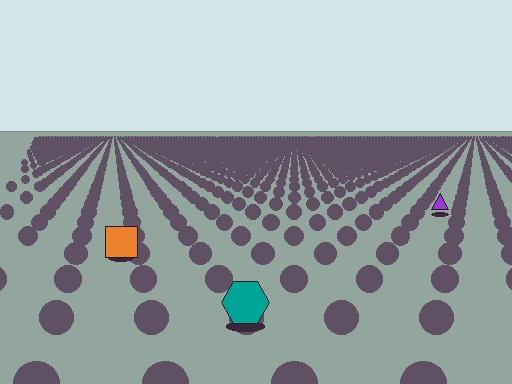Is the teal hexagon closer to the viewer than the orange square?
Yes. The teal hexagon is closer — you can tell from the texture gradient: the ground texture is coarser near it.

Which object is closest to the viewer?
The teal hexagon is closest. The texture marks near it are larger and more spread out.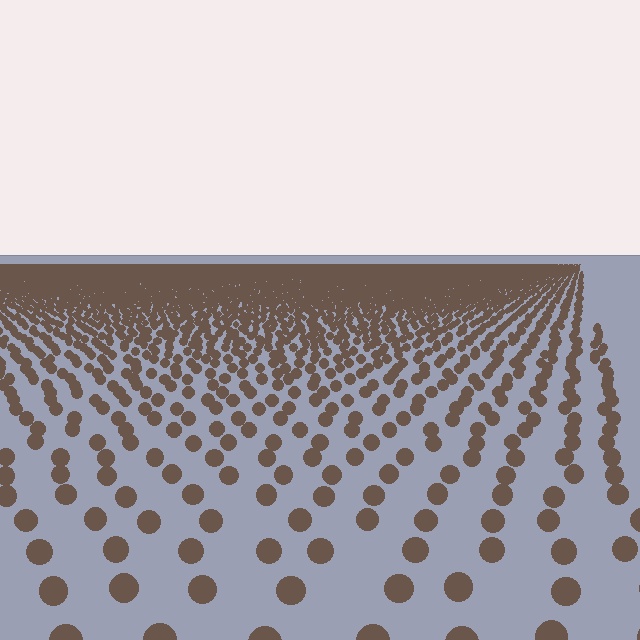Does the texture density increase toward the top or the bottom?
Density increases toward the top.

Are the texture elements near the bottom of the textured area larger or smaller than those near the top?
Larger. Near the bottom, elements are closer to the viewer and appear at a bigger on-screen size.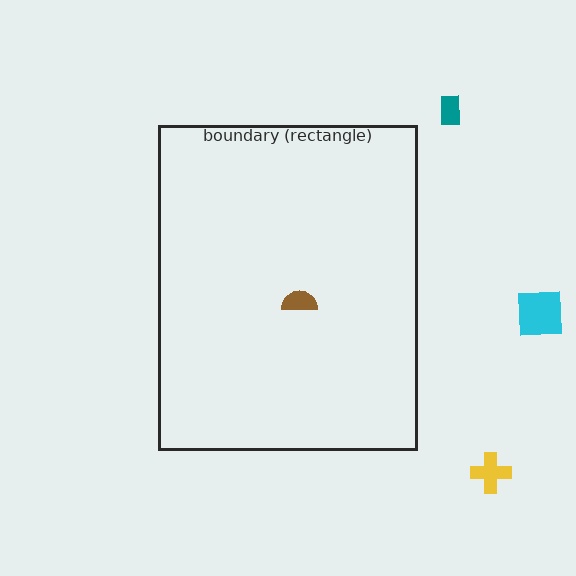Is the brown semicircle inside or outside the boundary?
Inside.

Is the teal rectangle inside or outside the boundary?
Outside.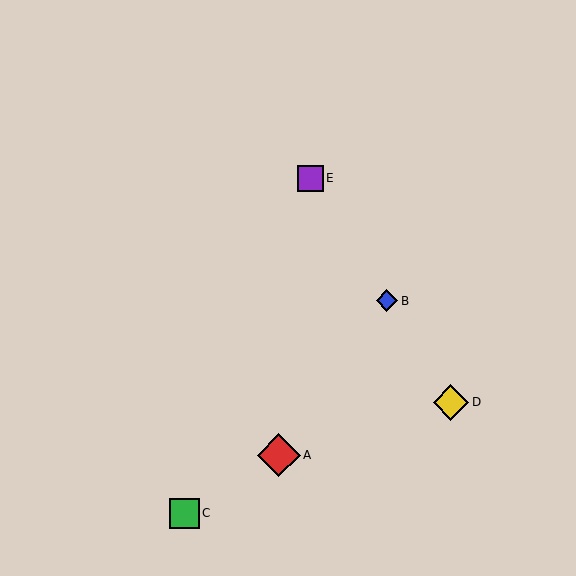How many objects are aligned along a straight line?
3 objects (B, D, E) are aligned along a straight line.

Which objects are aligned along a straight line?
Objects B, D, E are aligned along a straight line.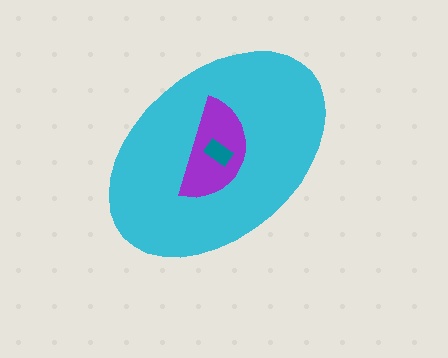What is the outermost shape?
The cyan ellipse.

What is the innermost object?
The teal rectangle.